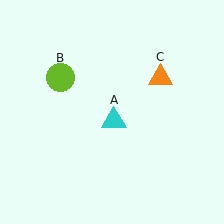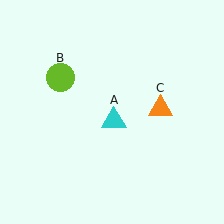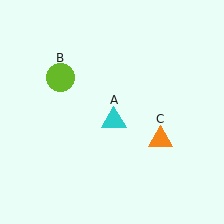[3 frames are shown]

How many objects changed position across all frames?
1 object changed position: orange triangle (object C).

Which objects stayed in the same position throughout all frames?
Cyan triangle (object A) and lime circle (object B) remained stationary.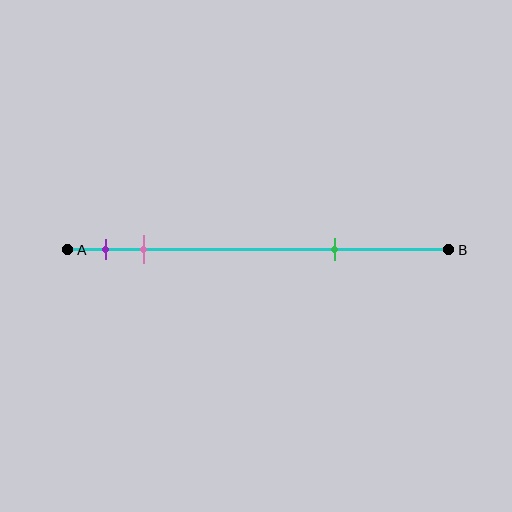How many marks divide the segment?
There are 3 marks dividing the segment.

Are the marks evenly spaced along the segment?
No, the marks are not evenly spaced.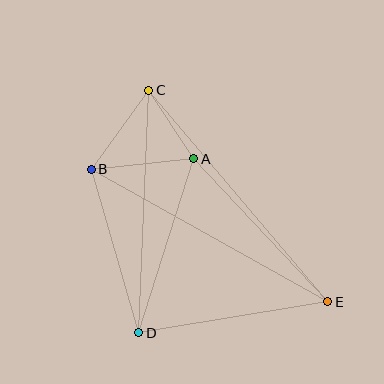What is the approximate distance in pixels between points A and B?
The distance between A and B is approximately 103 pixels.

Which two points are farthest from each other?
Points C and E are farthest from each other.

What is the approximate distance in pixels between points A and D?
The distance between A and D is approximately 183 pixels.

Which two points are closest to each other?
Points A and C are closest to each other.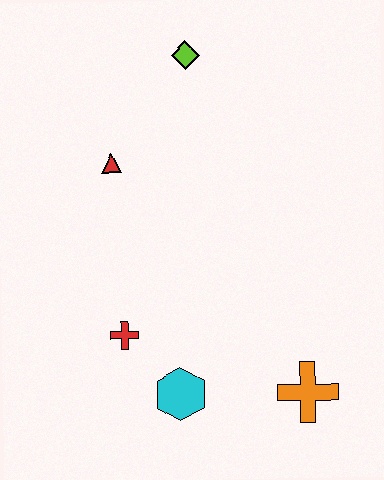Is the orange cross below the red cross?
Yes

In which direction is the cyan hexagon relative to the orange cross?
The cyan hexagon is to the left of the orange cross.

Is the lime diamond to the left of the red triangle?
No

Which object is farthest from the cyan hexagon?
The lime diamond is farthest from the cyan hexagon.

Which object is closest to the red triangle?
The lime diamond is closest to the red triangle.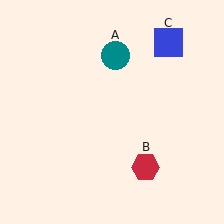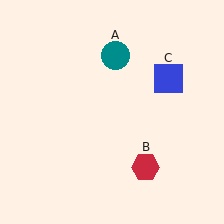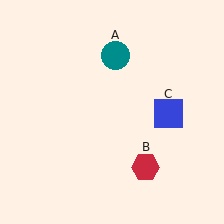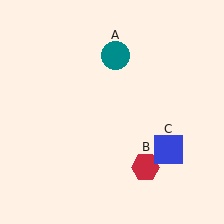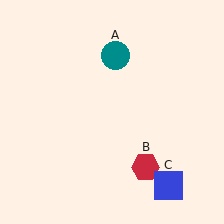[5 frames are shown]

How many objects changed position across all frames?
1 object changed position: blue square (object C).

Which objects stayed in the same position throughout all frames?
Teal circle (object A) and red hexagon (object B) remained stationary.